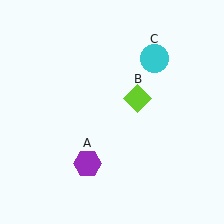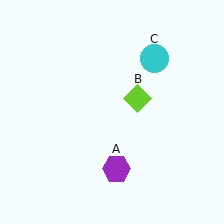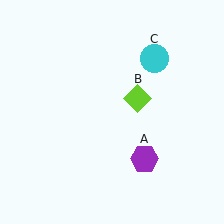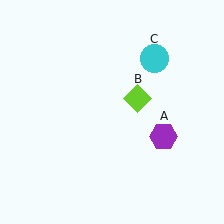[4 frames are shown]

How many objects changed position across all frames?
1 object changed position: purple hexagon (object A).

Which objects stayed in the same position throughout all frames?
Lime diamond (object B) and cyan circle (object C) remained stationary.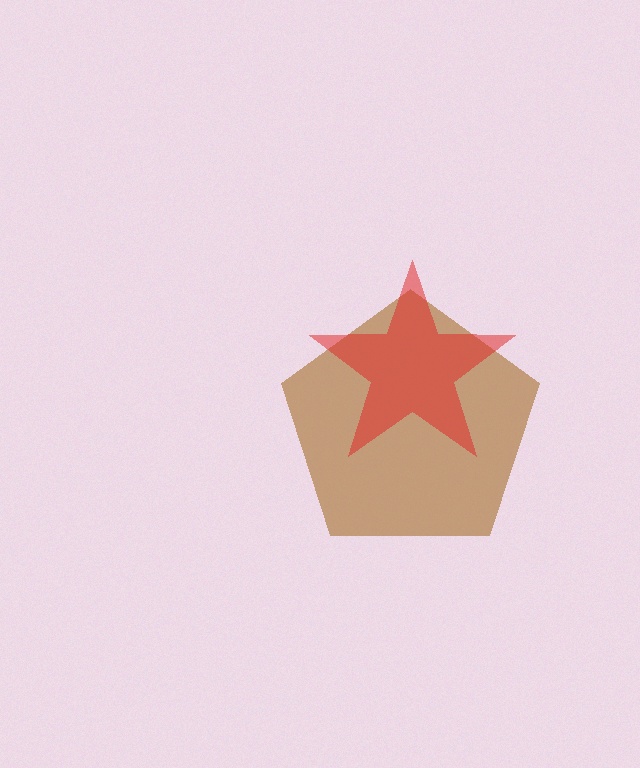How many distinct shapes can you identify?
There are 2 distinct shapes: a brown pentagon, a red star.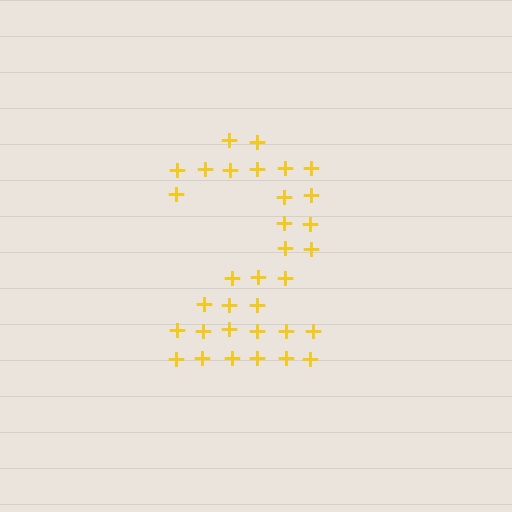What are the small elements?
The small elements are plus signs.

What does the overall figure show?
The overall figure shows the digit 2.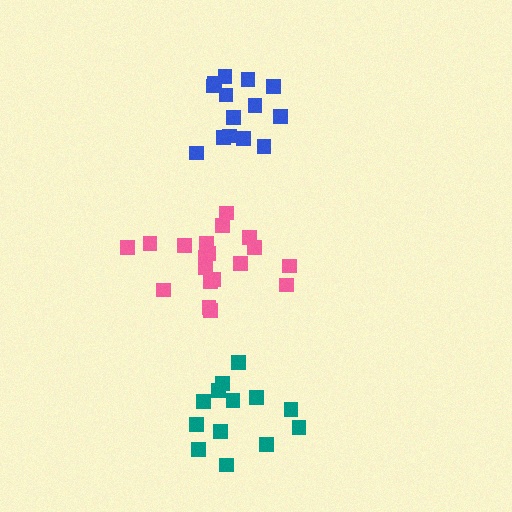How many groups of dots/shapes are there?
There are 3 groups.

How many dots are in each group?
Group 1: 13 dots, Group 2: 19 dots, Group 3: 14 dots (46 total).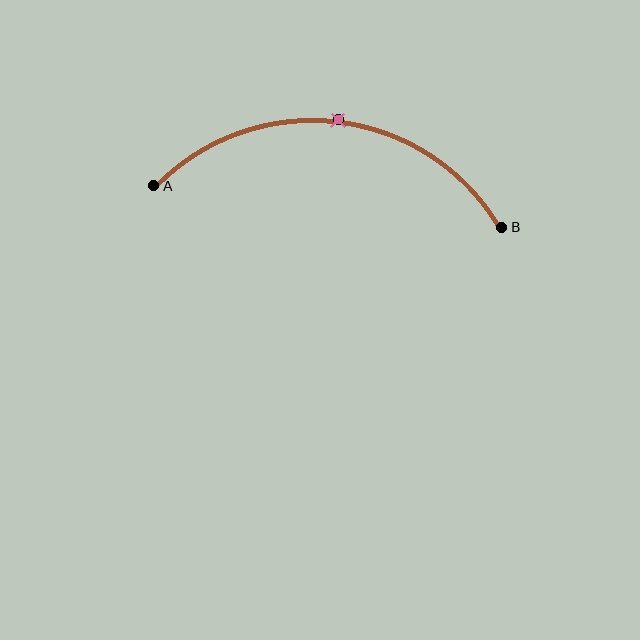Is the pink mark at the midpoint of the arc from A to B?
Yes. The pink mark lies on the arc at equal arc-length from both A and B — it is the arc midpoint.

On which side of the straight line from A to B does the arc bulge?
The arc bulges above the straight line connecting A and B.